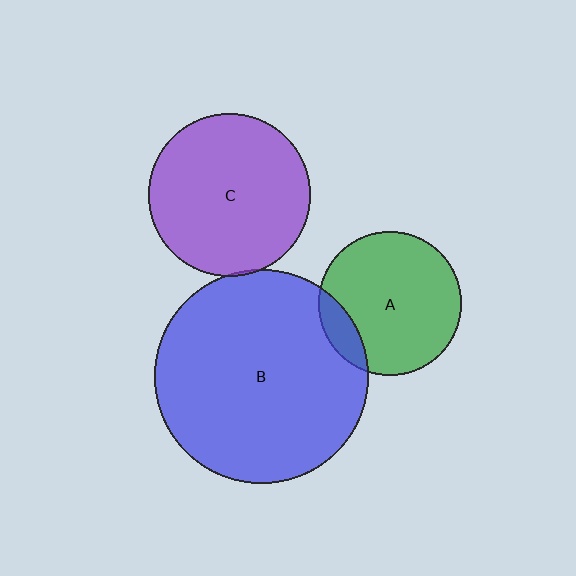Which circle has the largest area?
Circle B (blue).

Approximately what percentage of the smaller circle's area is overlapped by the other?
Approximately 15%.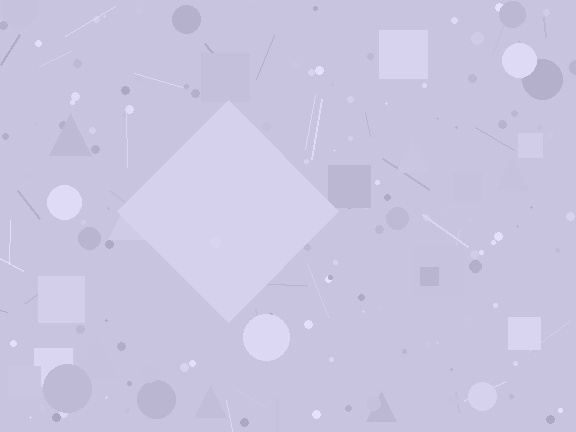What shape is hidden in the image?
A diamond is hidden in the image.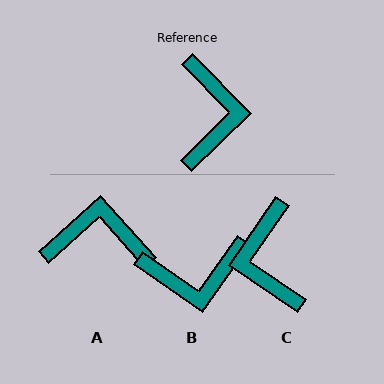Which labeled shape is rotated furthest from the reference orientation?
C, about 169 degrees away.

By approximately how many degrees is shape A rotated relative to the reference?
Approximately 88 degrees counter-clockwise.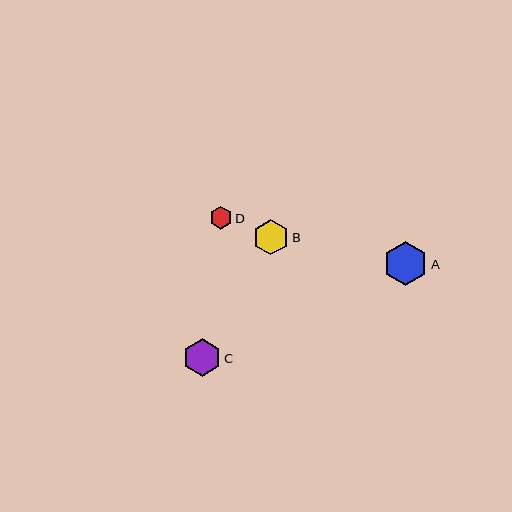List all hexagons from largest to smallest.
From largest to smallest: A, C, B, D.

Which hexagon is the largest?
Hexagon A is the largest with a size of approximately 45 pixels.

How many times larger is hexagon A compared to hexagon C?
Hexagon A is approximately 1.2 times the size of hexagon C.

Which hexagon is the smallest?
Hexagon D is the smallest with a size of approximately 23 pixels.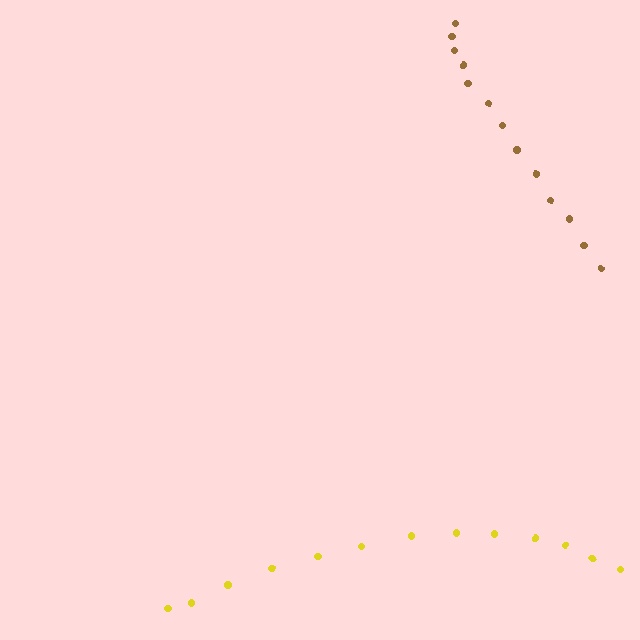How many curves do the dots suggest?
There are 2 distinct paths.